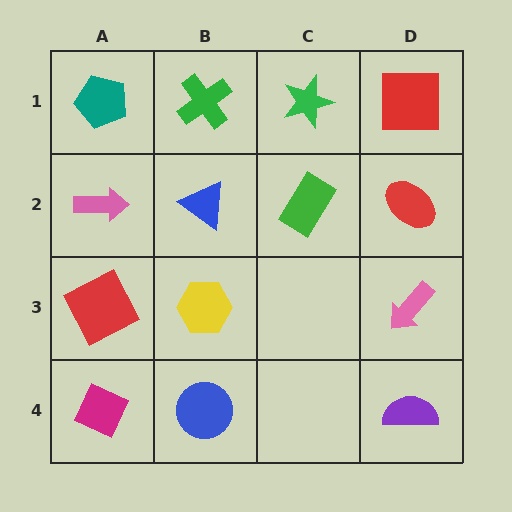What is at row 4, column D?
A purple semicircle.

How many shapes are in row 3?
3 shapes.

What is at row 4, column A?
A magenta diamond.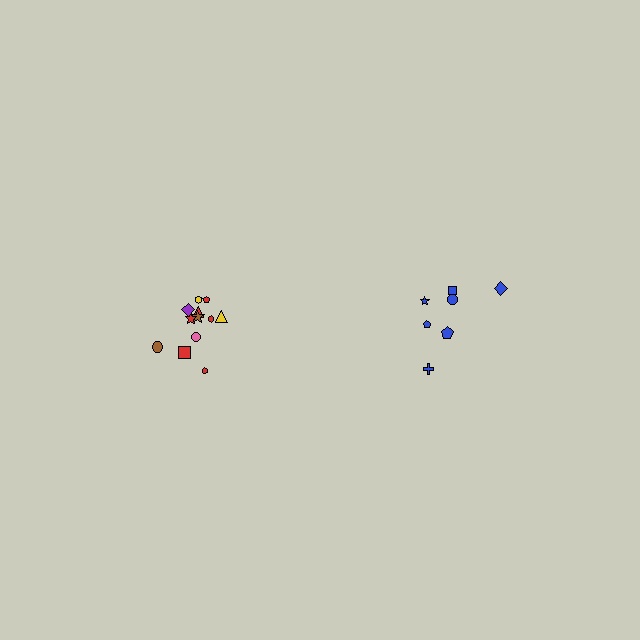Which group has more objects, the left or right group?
The left group.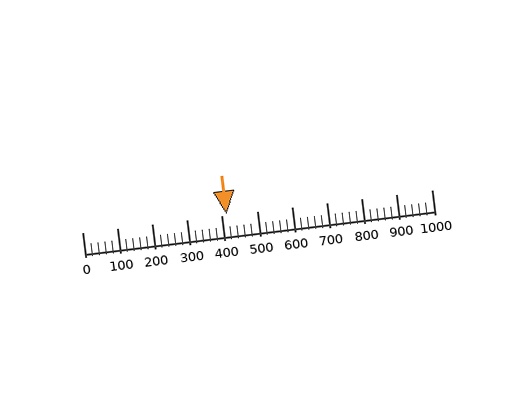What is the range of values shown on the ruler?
The ruler shows values from 0 to 1000.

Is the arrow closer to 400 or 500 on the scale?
The arrow is closer to 400.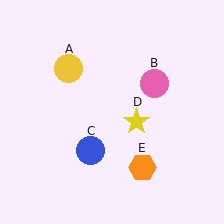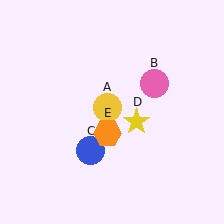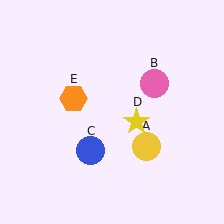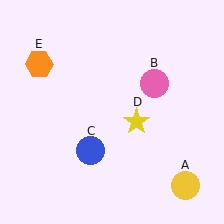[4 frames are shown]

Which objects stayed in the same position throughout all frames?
Pink circle (object B) and blue circle (object C) and yellow star (object D) remained stationary.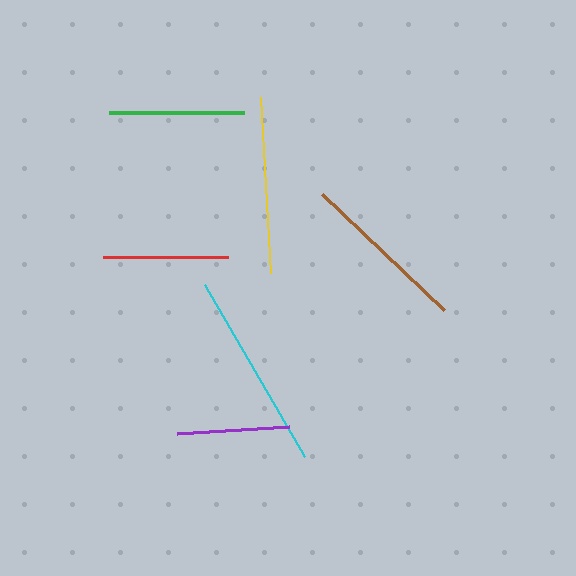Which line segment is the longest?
The cyan line is the longest at approximately 199 pixels.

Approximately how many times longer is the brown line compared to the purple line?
The brown line is approximately 1.5 times the length of the purple line.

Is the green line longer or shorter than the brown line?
The brown line is longer than the green line.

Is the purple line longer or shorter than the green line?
The green line is longer than the purple line.